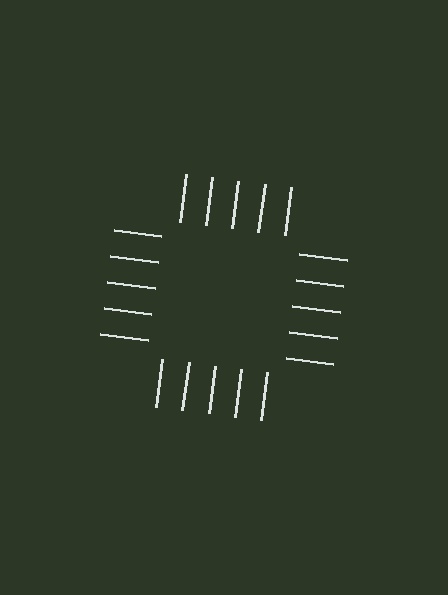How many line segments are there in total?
20 — 5 along each of the 4 edges.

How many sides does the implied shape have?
4 sides — the line-ends trace a square.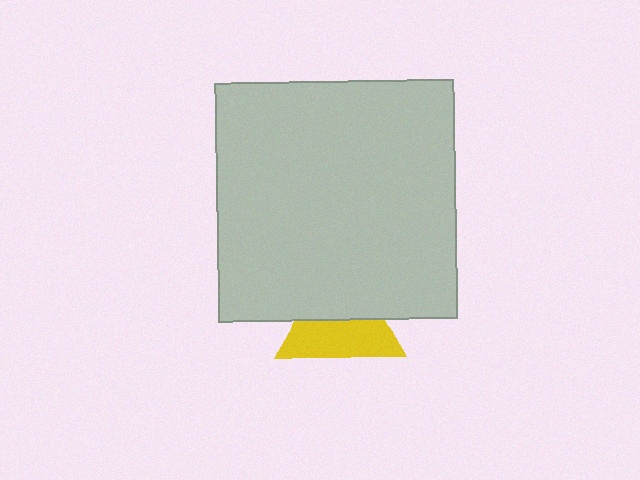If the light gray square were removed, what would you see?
You would see the complete yellow triangle.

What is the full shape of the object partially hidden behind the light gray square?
The partially hidden object is a yellow triangle.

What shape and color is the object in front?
The object in front is a light gray square.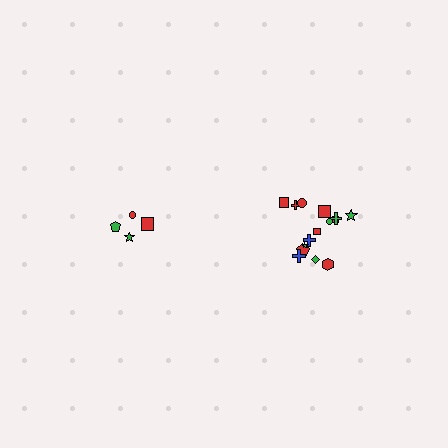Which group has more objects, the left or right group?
The right group.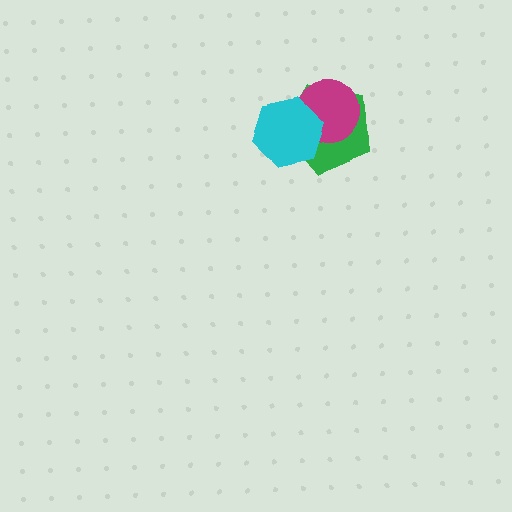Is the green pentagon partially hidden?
Yes, it is partially covered by another shape.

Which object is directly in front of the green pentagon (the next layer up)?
The magenta circle is directly in front of the green pentagon.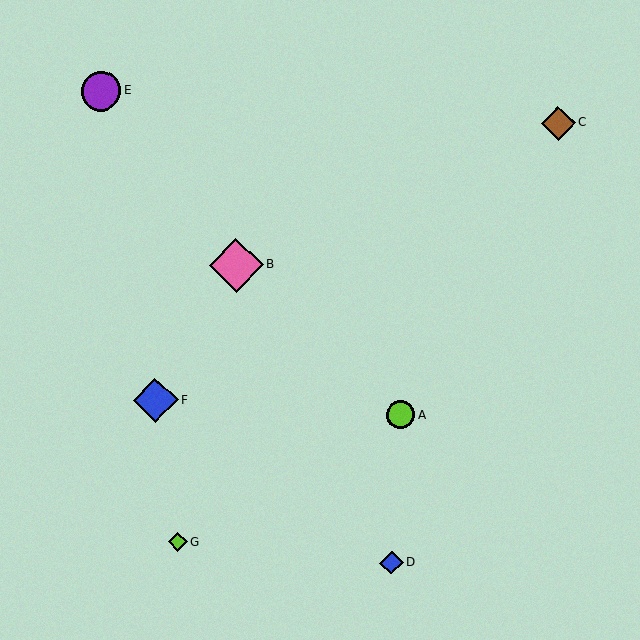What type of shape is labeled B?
Shape B is a pink diamond.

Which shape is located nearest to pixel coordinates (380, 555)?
The blue diamond (labeled D) at (392, 563) is nearest to that location.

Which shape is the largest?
The pink diamond (labeled B) is the largest.